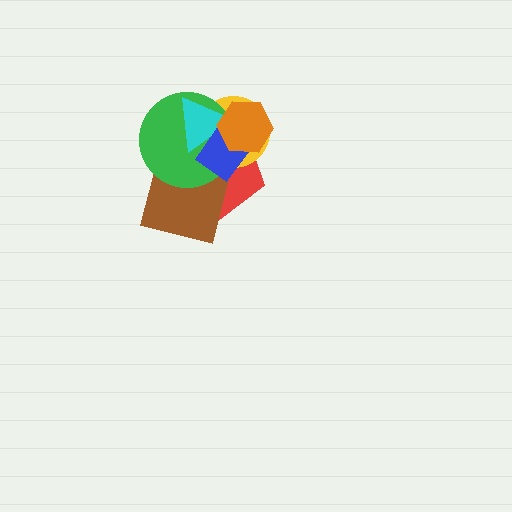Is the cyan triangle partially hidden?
Yes, it is partially covered by another shape.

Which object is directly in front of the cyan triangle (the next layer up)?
The blue diamond is directly in front of the cyan triangle.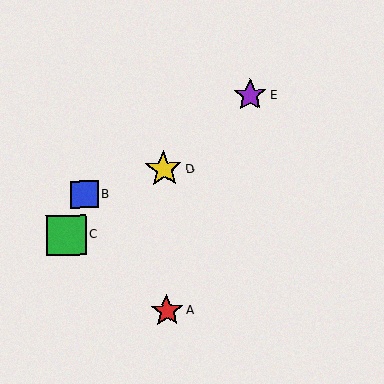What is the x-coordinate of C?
Object C is at x≈66.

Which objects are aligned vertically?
Objects A, D are aligned vertically.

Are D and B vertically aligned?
No, D is at x≈164 and B is at x≈85.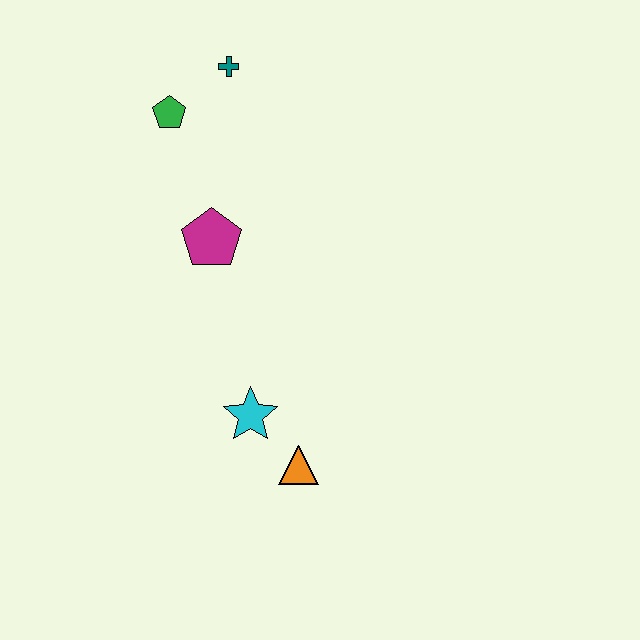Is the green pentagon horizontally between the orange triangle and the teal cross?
No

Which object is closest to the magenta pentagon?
The green pentagon is closest to the magenta pentagon.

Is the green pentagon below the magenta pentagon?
No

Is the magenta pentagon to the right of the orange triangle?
No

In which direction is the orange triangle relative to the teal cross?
The orange triangle is below the teal cross.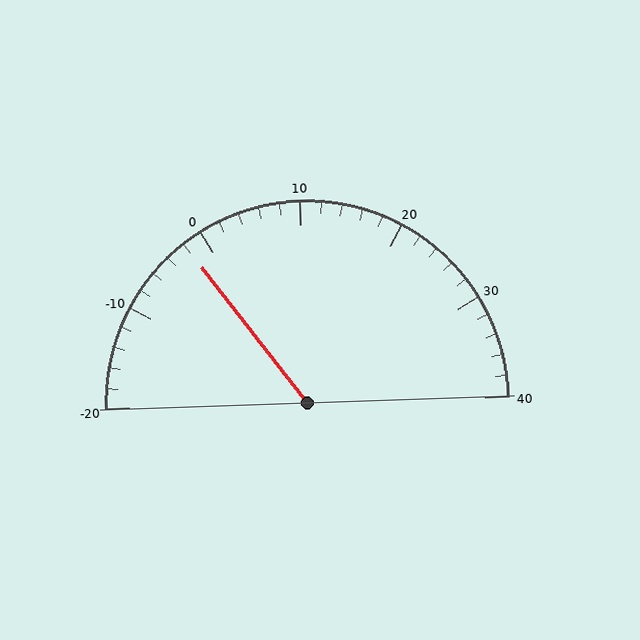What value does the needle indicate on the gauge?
The needle indicates approximately -2.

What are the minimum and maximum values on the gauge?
The gauge ranges from -20 to 40.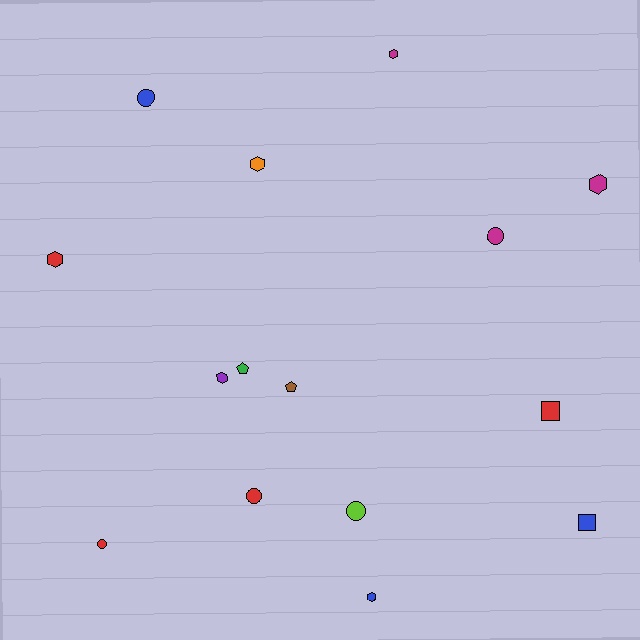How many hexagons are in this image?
There are 6 hexagons.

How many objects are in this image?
There are 15 objects.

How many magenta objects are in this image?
There are 3 magenta objects.